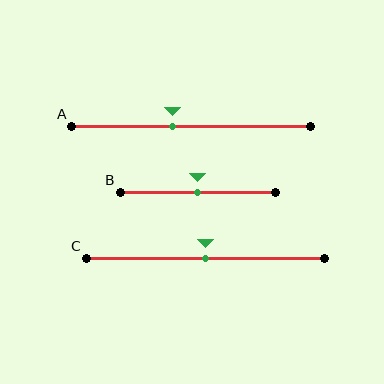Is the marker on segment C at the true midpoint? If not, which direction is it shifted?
Yes, the marker on segment C is at the true midpoint.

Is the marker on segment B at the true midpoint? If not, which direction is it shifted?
Yes, the marker on segment B is at the true midpoint.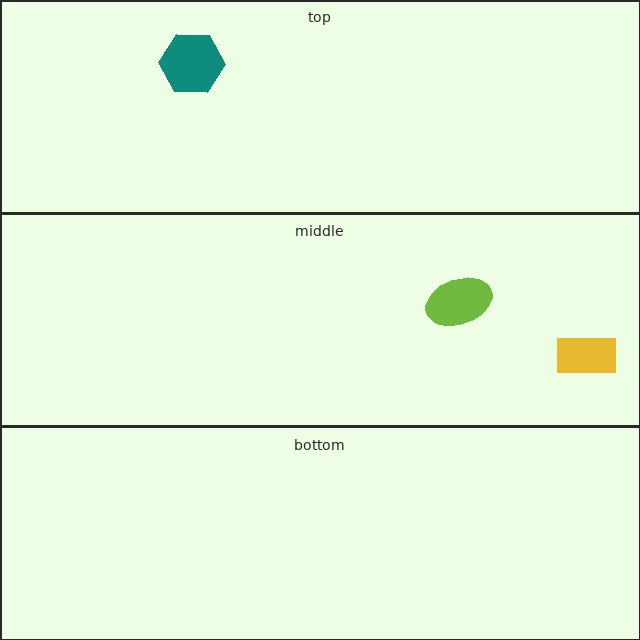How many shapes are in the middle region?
2.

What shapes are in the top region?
The teal hexagon.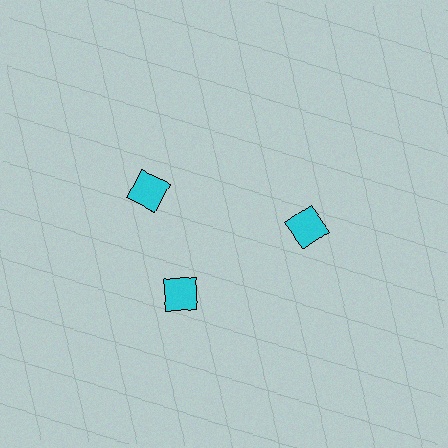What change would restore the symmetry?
The symmetry would be restored by rotating it back into even spacing with its neighbors so that all 3 squares sit at equal angles and equal distance from the center.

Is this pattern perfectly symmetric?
No. The 3 cyan squares are arranged in a ring, but one element near the 11 o'clock position is rotated out of alignment along the ring, breaking the 3-fold rotational symmetry.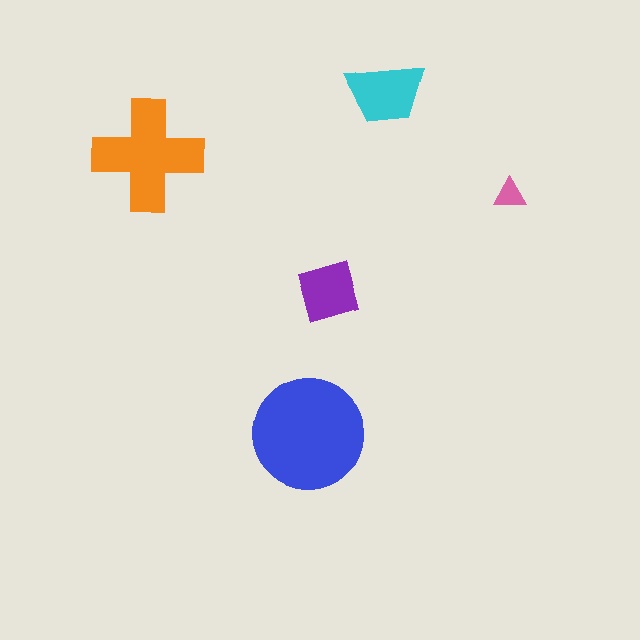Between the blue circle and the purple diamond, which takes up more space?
The blue circle.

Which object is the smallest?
The pink triangle.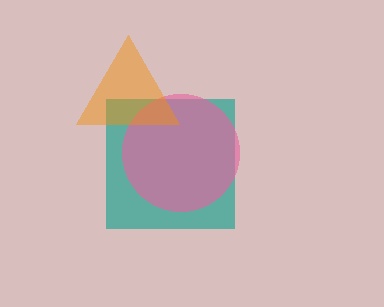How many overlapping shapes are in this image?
There are 3 overlapping shapes in the image.